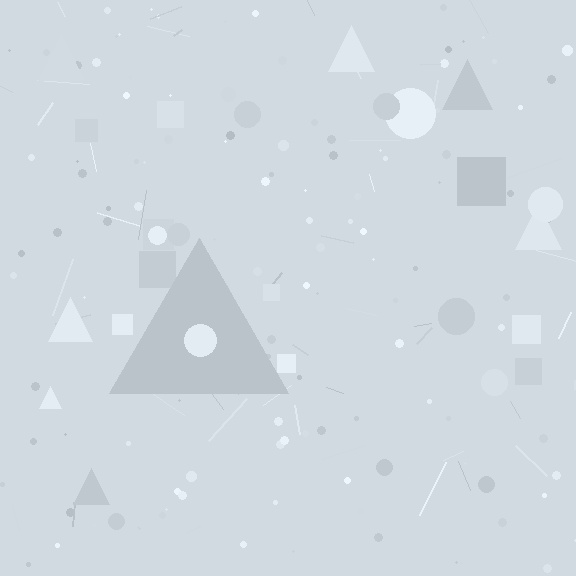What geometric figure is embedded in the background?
A triangle is embedded in the background.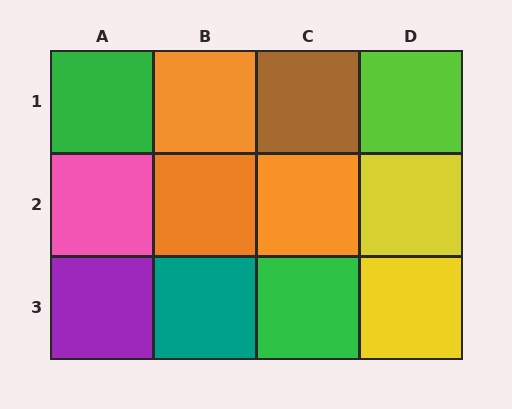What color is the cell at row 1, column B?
Orange.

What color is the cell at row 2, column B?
Orange.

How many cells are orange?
3 cells are orange.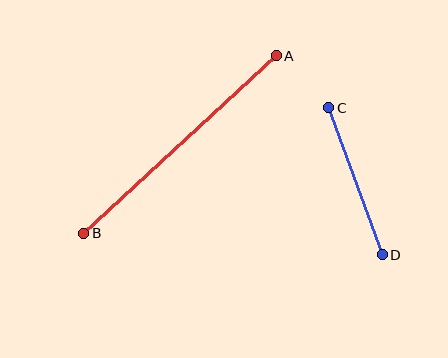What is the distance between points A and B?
The distance is approximately 262 pixels.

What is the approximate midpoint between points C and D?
The midpoint is at approximately (356, 181) pixels.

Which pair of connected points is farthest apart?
Points A and B are farthest apart.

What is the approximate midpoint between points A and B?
The midpoint is at approximately (180, 145) pixels.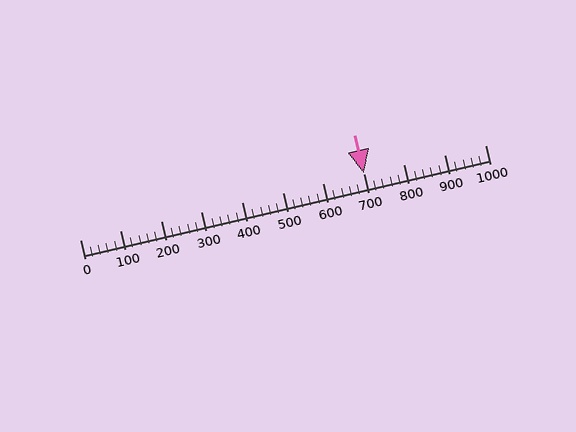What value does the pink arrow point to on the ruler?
The pink arrow points to approximately 700.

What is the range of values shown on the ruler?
The ruler shows values from 0 to 1000.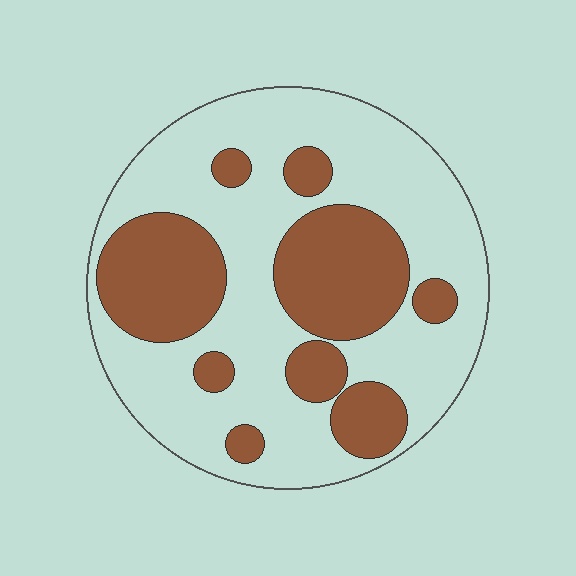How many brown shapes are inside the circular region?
9.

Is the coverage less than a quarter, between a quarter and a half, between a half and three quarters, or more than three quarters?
Between a quarter and a half.